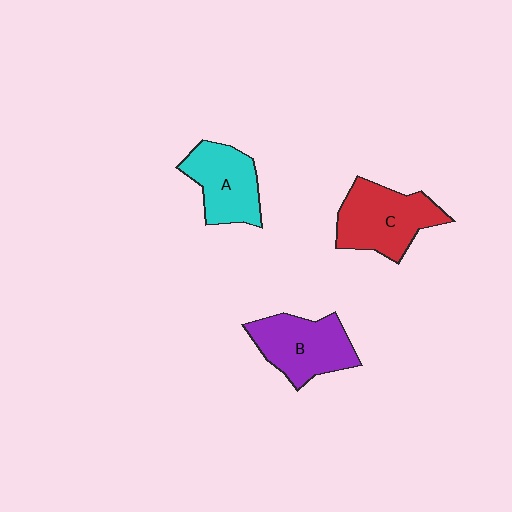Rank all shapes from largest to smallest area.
From largest to smallest: C (red), B (purple), A (cyan).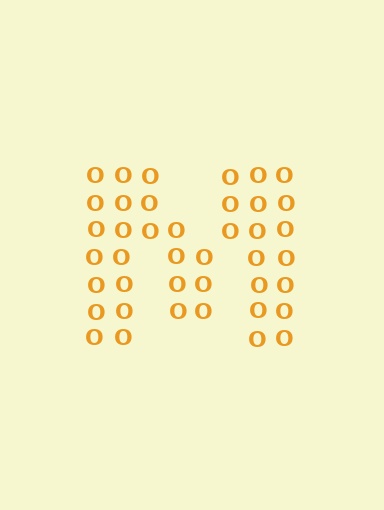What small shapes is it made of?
It is made of small letter O's.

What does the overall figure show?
The overall figure shows the letter M.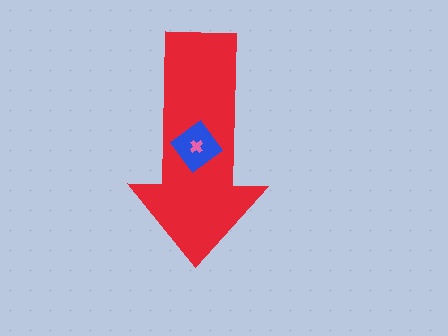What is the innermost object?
The pink cross.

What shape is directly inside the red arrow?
The blue diamond.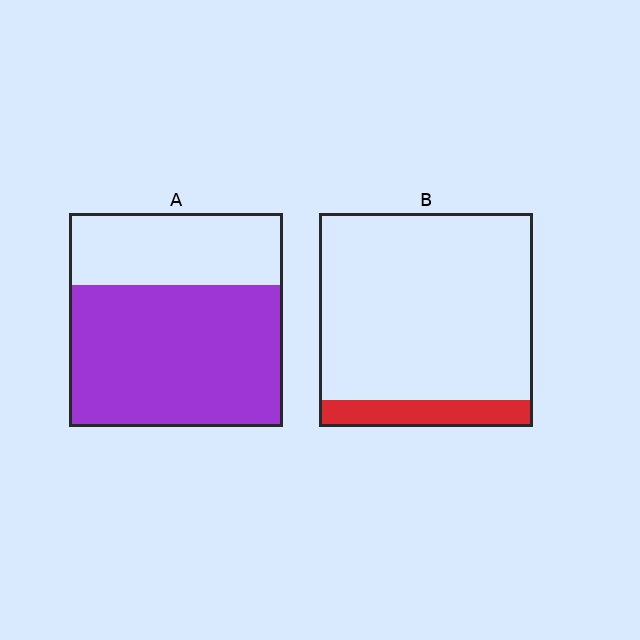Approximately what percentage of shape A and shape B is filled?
A is approximately 65% and B is approximately 15%.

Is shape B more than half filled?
No.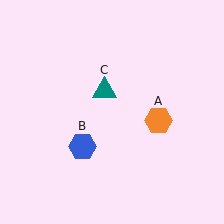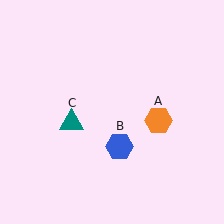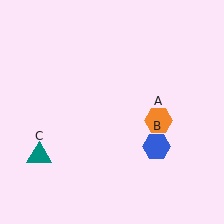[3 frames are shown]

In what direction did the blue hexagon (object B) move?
The blue hexagon (object B) moved right.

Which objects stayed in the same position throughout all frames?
Orange hexagon (object A) remained stationary.